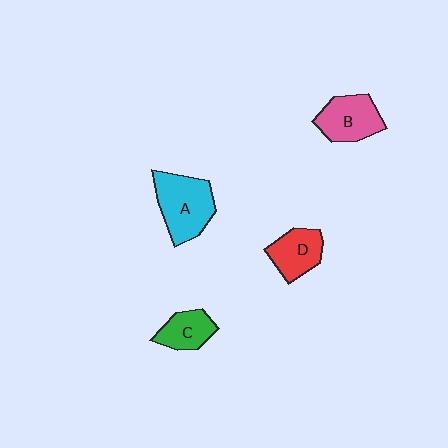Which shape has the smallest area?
Shape C (green).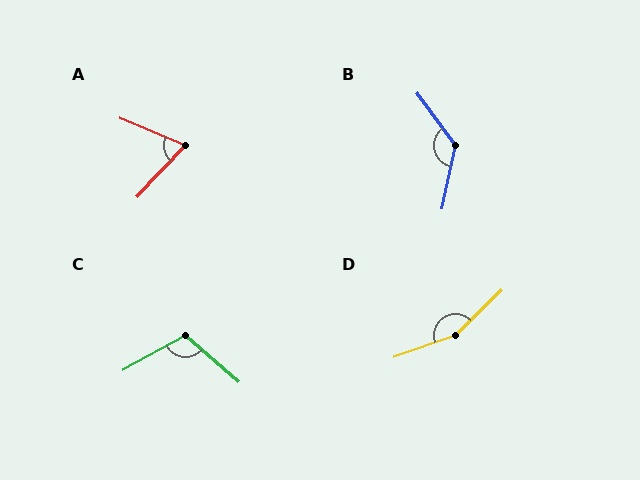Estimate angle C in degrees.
Approximately 111 degrees.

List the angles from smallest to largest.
A (69°), C (111°), B (132°), D (154°).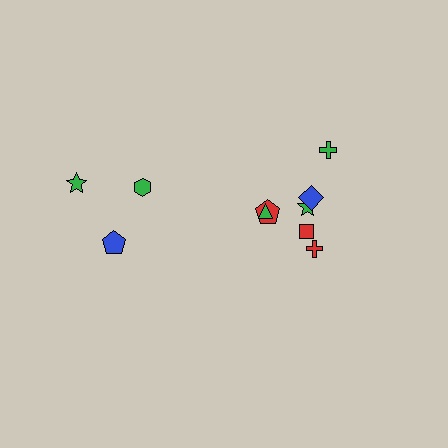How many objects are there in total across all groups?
There are 10 objects.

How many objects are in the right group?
There are 7 objects.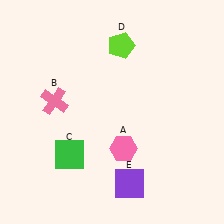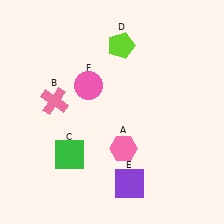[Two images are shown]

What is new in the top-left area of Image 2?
A pink circle (F) was added in the top-left area of Image 2.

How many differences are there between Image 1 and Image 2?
There is 1 difference between the two images.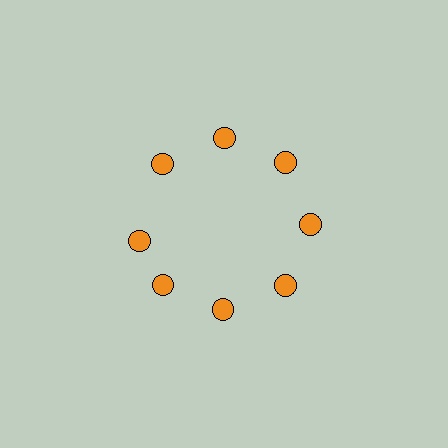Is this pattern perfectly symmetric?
No. The 8 orange circles are arranged in a ring, but one element near the 9 o'clock position is rotated out of alignment along the ring, breaking the 8-fold rotational symmetry.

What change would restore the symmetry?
The symmetry would be restored by rotating it back into even spacing with its neighbors so that all 8 circles sit at equal angles and equal distance from the center.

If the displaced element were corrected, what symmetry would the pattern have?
It would have 8-fold rotational symmetry — the pattern would map onto itself every 45 degrees.